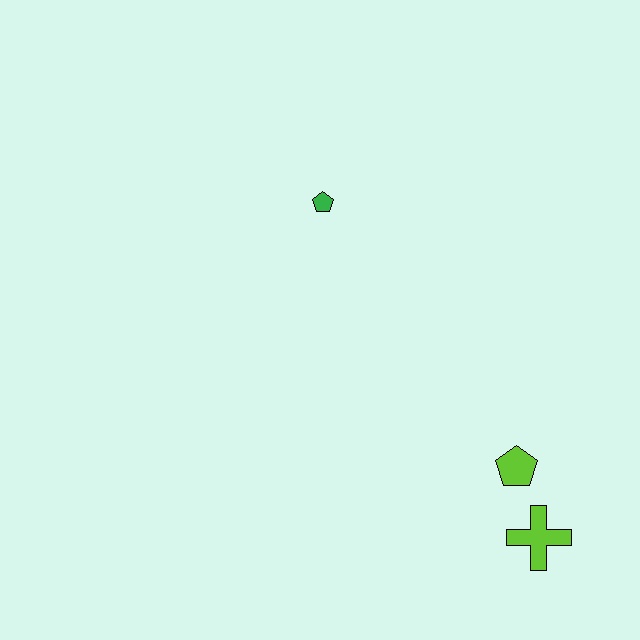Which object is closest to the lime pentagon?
The lime cross is closest to the lime pentagon.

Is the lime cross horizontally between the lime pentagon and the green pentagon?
No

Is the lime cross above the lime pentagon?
No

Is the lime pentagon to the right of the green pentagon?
Yes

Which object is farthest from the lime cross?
The green pentagon is farthest from the lime cross.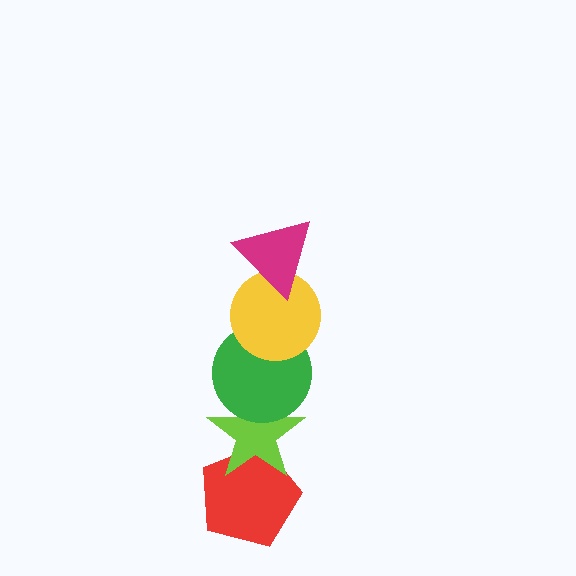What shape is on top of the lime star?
The green circle is on top of the lime star.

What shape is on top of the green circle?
The yellow circle is on top of the green circle.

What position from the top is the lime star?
The lime star is 4th from the top.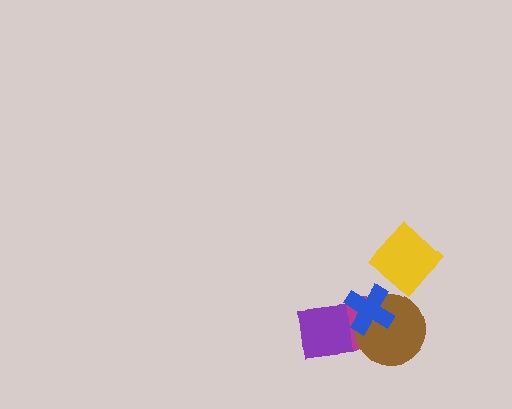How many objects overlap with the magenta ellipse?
3 objects overlap with the magenta ellipse.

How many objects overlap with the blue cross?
3 objects overlap with the blue cross.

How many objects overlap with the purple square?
2 objects overlap with the purple square.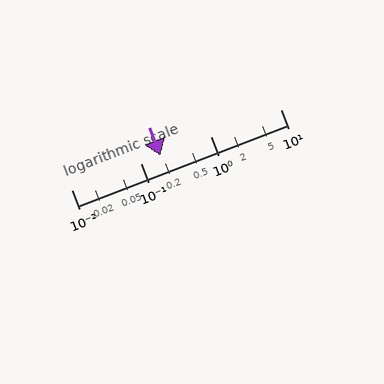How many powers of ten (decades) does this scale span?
The scale spans 3 decades, from 0.01 to 10.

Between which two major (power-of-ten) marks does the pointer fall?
The pointer is between 0.1 and 1.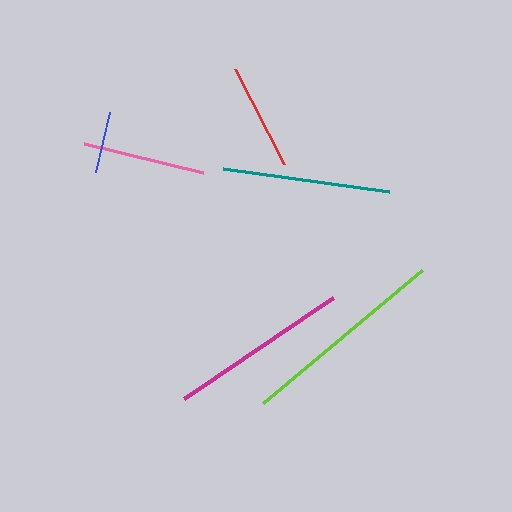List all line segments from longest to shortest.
From longest to shortest: lime, magenta, teal, pink, red, blue.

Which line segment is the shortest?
The blue line is the shortest at approximately 61 pixels.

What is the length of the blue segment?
The blue segment is approximately 61 pixels long.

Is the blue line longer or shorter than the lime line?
The lime line is longer than the blue line.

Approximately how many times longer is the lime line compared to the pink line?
The lime line is approximately 1.7 times the length of the pink line.